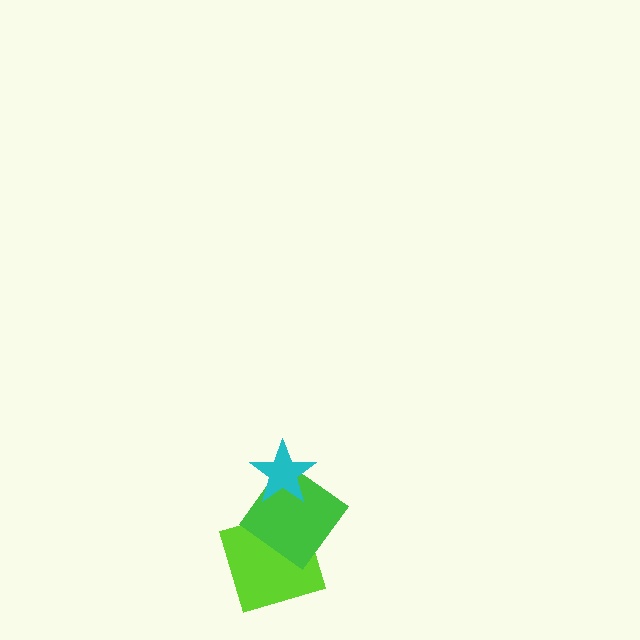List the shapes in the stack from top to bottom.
From top to bottom: the cyan star, the green diamond, the lime square.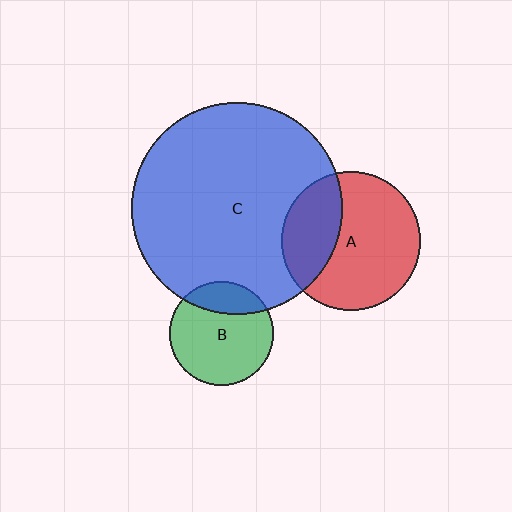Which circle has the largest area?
Circle C (blue).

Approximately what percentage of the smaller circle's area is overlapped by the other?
Approximately 30%.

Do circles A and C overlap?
Yes.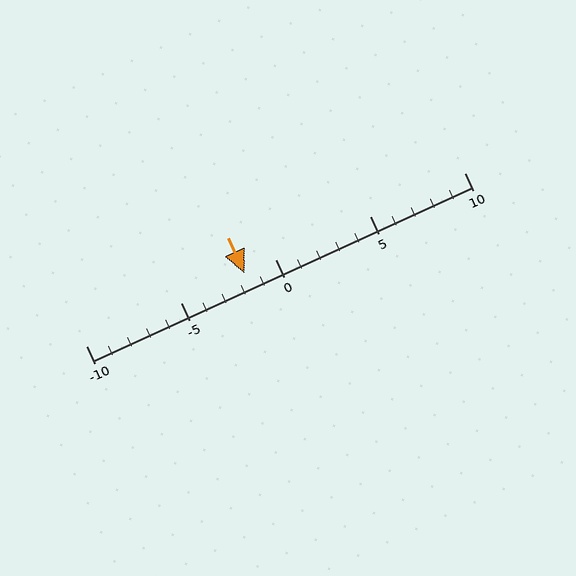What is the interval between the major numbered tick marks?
The major tick marks are spaced 5 units apart.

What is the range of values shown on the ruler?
The ruler shows values from -10 to 10.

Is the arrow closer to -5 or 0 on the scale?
The arrow is closer to 0.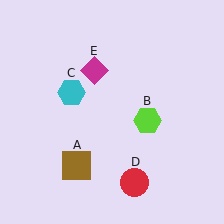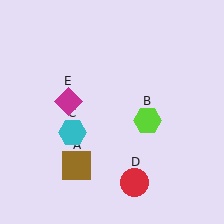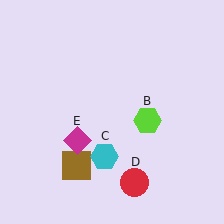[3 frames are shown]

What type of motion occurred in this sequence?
The cyan hexagon (object C), magenta diamond (object E) rotated counterclockwise around the center of the scene.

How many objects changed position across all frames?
2 objects changed position: cyan hexagon (object C), magenta diamond (object E).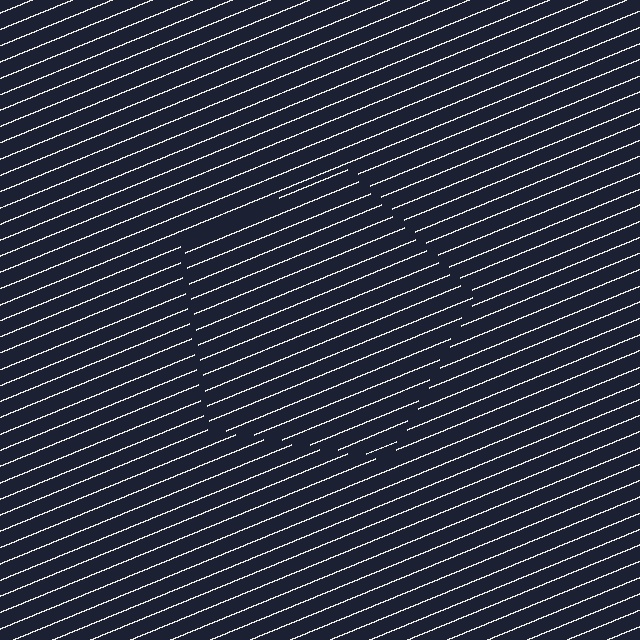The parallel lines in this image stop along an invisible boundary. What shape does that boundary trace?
An illusory pentagon. The interior of the shape contains the same grating, shifted by half a period — the contour is defined by the phase discontinuity where line-ends from the inner and outer gratings abut.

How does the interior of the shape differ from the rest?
The interior of the shape contains the same grating, shifted by half a period — the contour is defined by the phase discontinuity where line-ends from the inner and outer gratings abut.